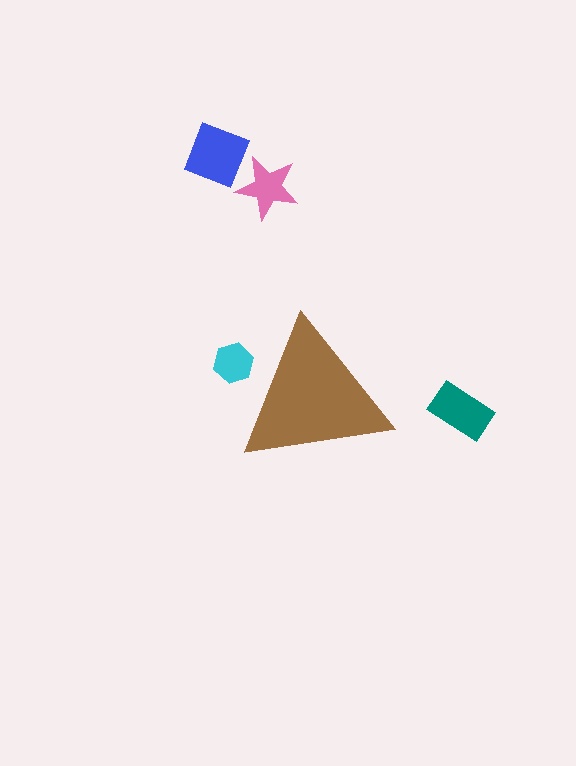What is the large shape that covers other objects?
A brown triangle.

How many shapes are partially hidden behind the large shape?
1 shape is partially hidden.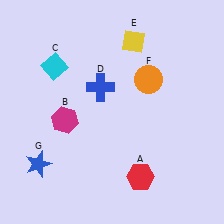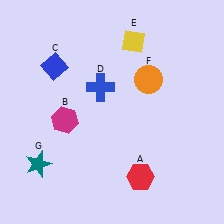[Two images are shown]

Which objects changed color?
C changed from cyan to blue. G changed from blue to teal.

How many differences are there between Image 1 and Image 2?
There are 2 differences between the two images.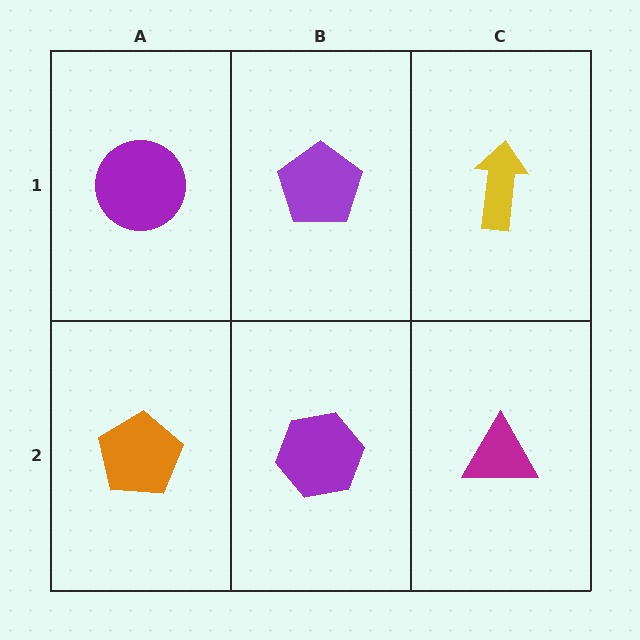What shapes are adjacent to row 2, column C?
A yellow arrow (row 1, column C), a purple hexagon (row 2, column B).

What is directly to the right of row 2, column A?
A purple hexagon.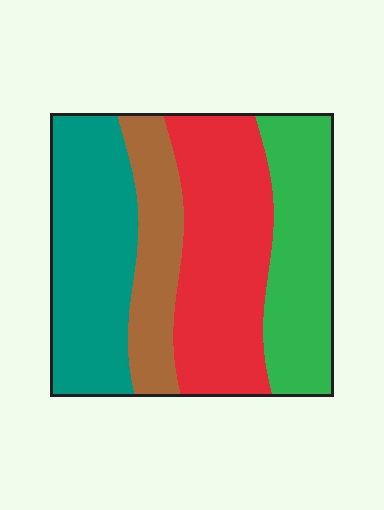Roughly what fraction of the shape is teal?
Teal covers 29% of the shape.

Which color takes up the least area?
Brown, at roughly 15%.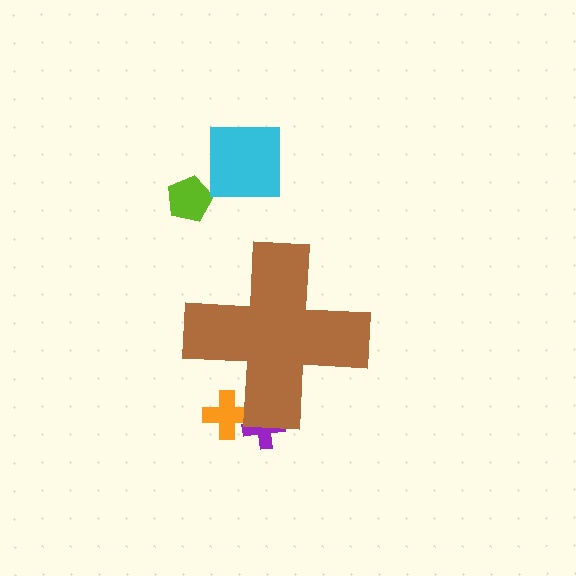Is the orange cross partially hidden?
Yes, the orange cross is partially hidden behind the brown cross.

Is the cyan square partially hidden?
No, the cyan square is fully visible.